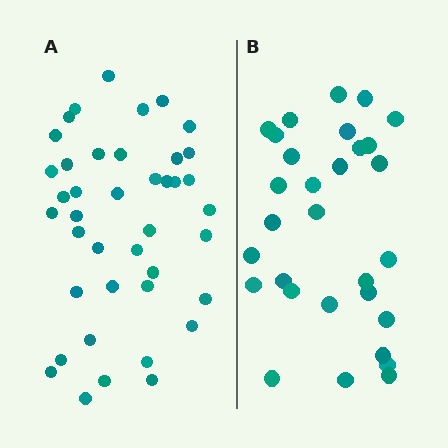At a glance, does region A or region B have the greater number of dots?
Region A (the left region) has more dots.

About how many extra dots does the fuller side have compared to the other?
Region A has roughly 12 or so more dots than region B.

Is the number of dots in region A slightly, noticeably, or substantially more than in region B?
Region A has noticeably more, but not dramatically so. The ratio is roughly 1.4 to 1.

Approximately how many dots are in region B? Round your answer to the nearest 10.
About 30 dots.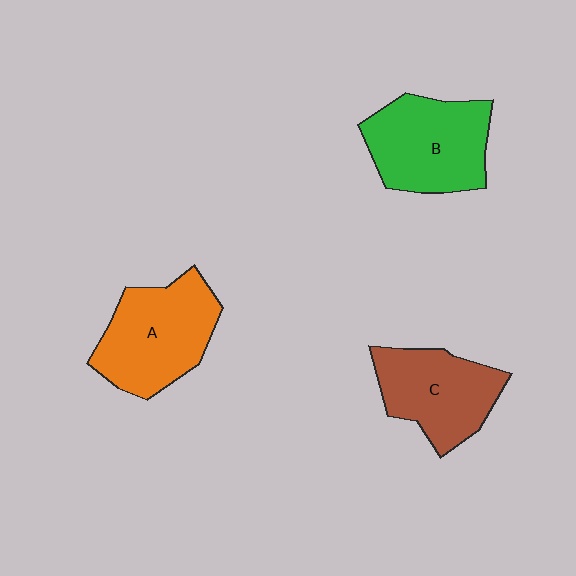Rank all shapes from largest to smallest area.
From largest to smallest: A (orange), B (green), C (brown).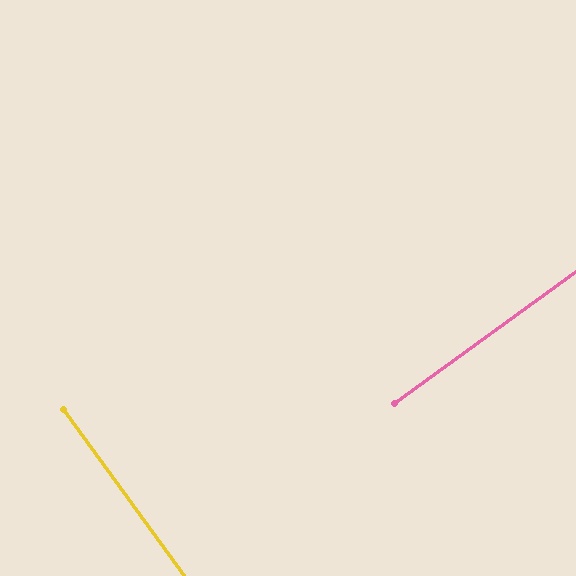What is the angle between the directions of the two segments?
Approximately 90 degrees.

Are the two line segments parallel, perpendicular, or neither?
Perpendicular — they meet at approximately 90°.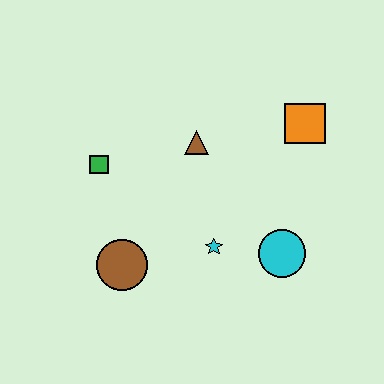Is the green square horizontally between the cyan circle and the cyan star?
No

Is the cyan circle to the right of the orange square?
No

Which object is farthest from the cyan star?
The orange square is farthest from the cyan star.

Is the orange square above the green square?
Yes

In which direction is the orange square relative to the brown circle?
The orange square is to the right of the brown circle.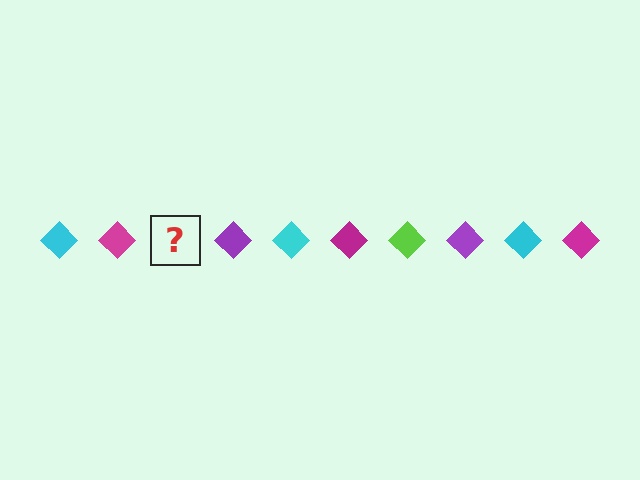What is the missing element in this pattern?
The missing element is a lime diamond.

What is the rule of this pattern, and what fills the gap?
The rule is that the pattern cycles through cyan, magenta, lime, purple diamonds. The gap should be filled with a lime diamond.